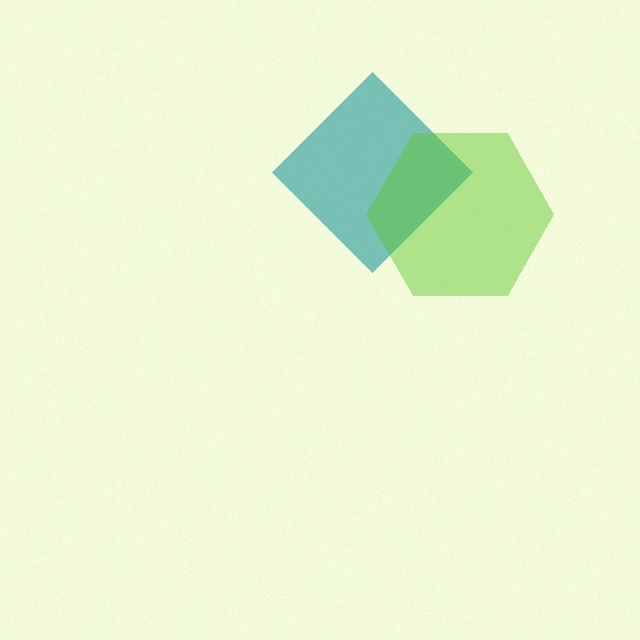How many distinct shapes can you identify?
There are 2 distinct shapes: a teal diamond, a lime hexagon.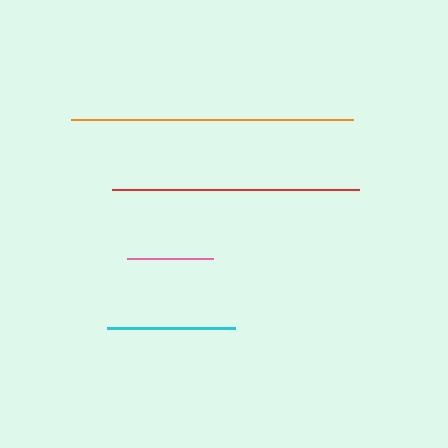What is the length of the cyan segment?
The cyan segment is approximately 128 pixels long.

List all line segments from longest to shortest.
From longest to shortest: orange, red, cyan, pink.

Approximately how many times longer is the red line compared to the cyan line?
The red line is approximately 1.9 times the length of the cyan line.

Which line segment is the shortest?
The pink line is the shortest at approximately 85 pixels.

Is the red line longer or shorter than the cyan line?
The red line is longer than the cyan line.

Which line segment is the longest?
The orange line is the longest at approximately 282 pixels.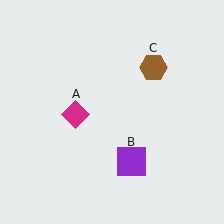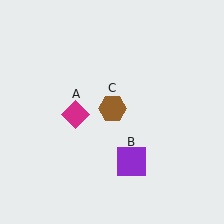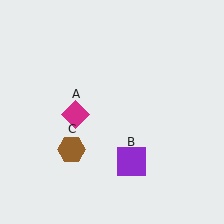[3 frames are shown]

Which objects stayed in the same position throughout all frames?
Magenta diamond (object A) and purple square (object B) remained stationary.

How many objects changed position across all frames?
1 object changed position: brown hexagon (object C).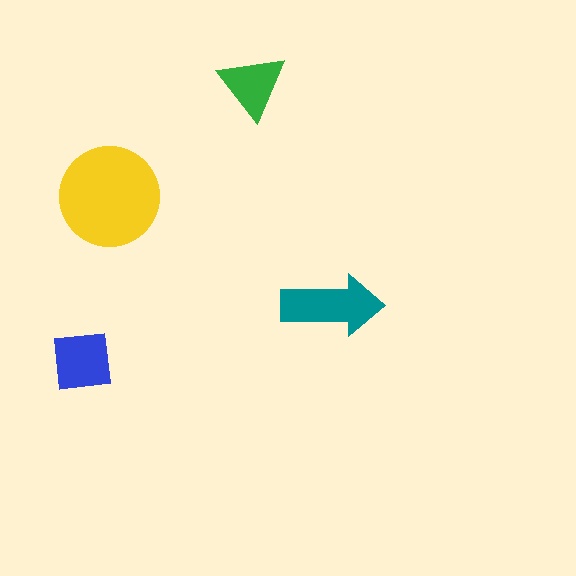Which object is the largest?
The yellow circle.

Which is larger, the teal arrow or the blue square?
The teal arrow.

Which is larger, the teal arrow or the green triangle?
The teal arrow.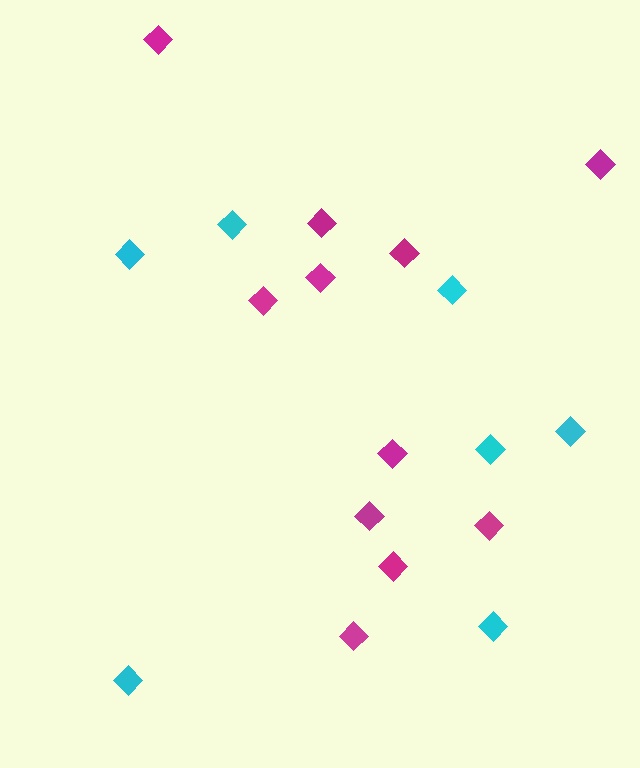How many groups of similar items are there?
There are 2 groups: one group of magenta diamonds (11) and one group of cyan diamonds (7).